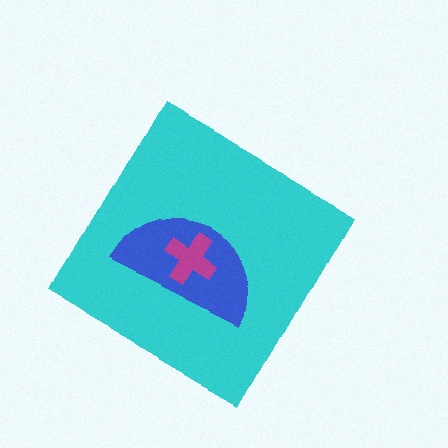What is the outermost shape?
The cyan diamond.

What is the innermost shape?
The magenta cross.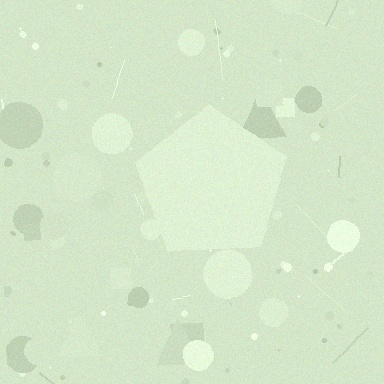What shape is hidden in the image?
A pentagon is hidden in the image.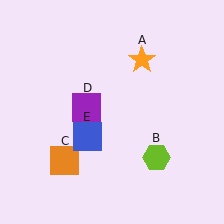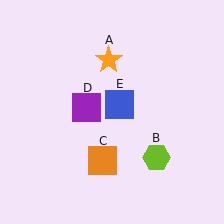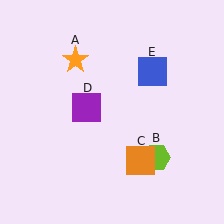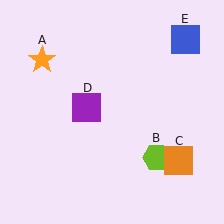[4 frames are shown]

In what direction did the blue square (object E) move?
The blue square (object E) moved up and to the right.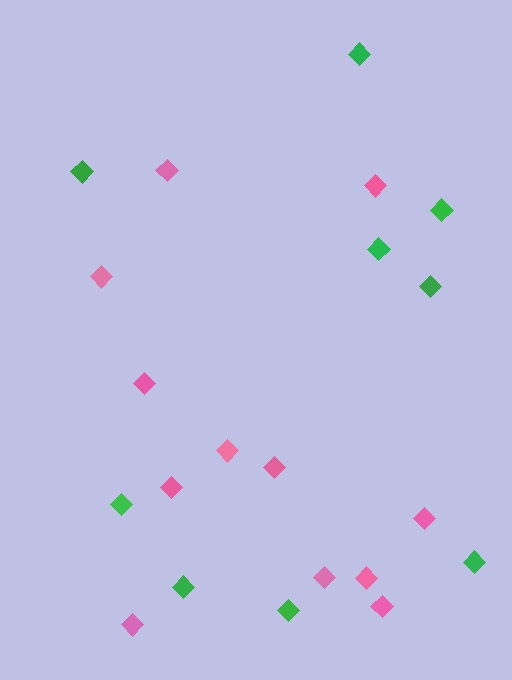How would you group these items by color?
There are 2 groups: one group of green diamonds (9) and one group of pink diamonds (12).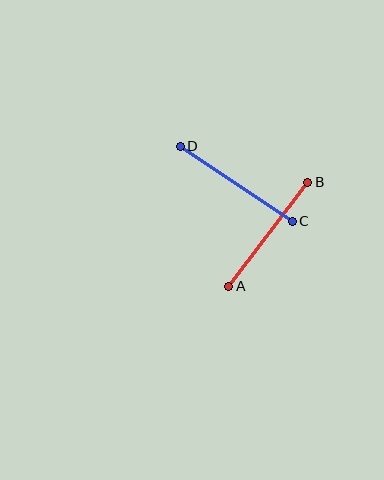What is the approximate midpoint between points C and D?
The midpoint is at approximately (236, 184) pixels.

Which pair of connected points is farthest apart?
Points C and D are farthest apart.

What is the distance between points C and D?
The distance is approximately 135 pixels.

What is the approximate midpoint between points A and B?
The midpoint is at approximately (268, 234) pixels.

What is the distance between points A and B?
The distance is approximately 130 pixels.